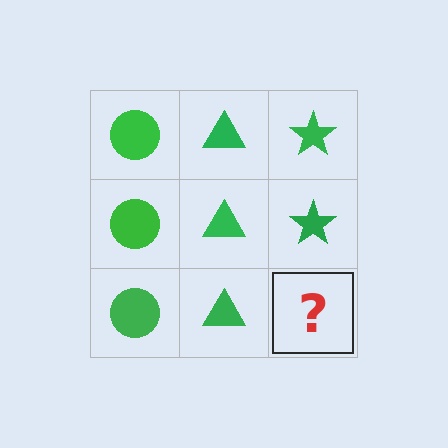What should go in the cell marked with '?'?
The missing cell should contain a green star.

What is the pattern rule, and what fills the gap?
The rule is that each column has a consistent shape. The gap should be filled with a green star.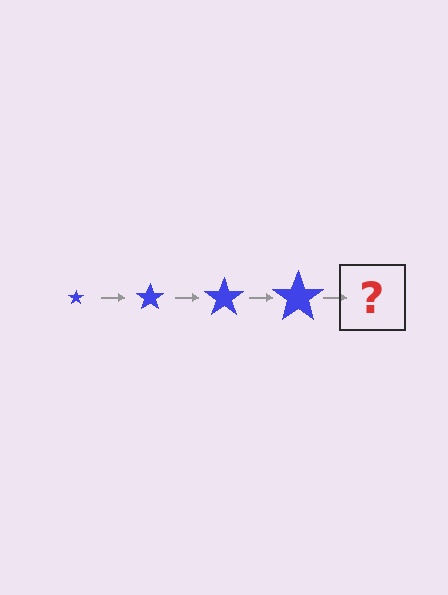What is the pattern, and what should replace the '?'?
The pattern is that the star gets progressively larger each step. The '?' should be a blue star, larger than the previous one.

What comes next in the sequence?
The next element should be a blue star, larger than the previous one.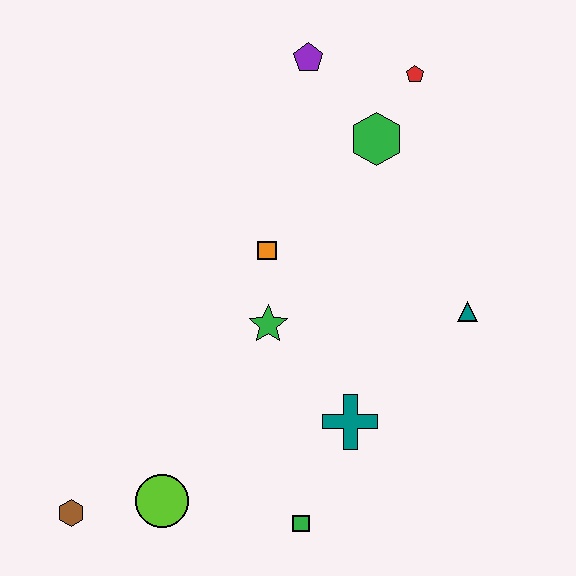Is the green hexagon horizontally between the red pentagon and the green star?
Yes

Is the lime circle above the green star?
No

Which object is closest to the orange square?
The green star is closest to the orange square.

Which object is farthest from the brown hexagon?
The red pentagon is farthest from the brown hexagon.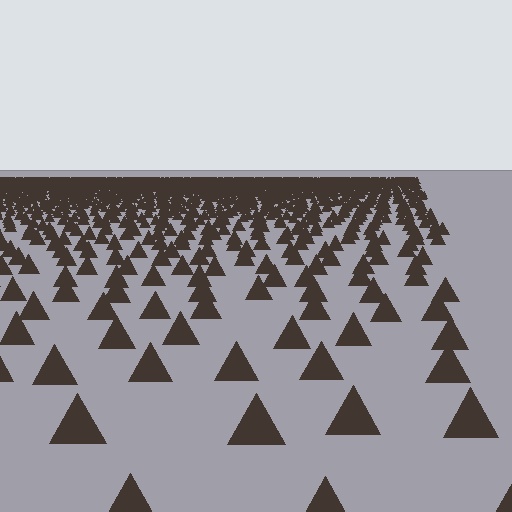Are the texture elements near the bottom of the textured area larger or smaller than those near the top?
Larger. Near the bottom, elements are closer to the viewer and appear at a bigger on-screen size.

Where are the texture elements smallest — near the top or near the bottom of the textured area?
Near the top.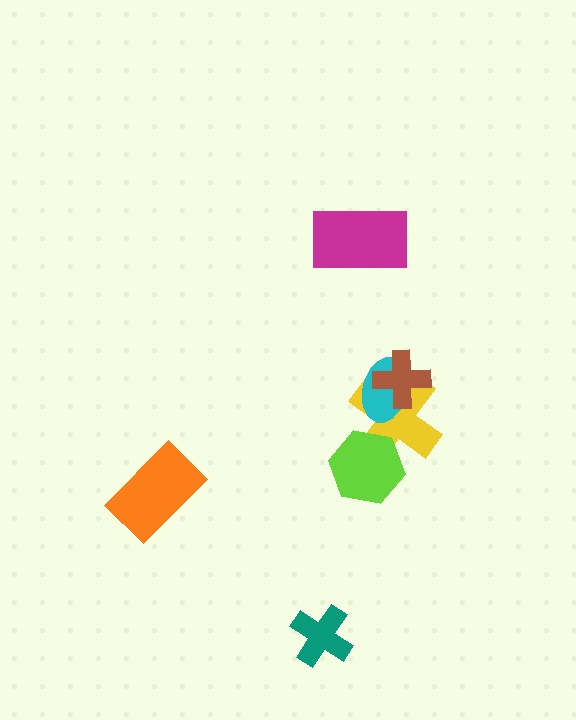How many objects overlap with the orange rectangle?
0 objects overlap with the orange rectangle.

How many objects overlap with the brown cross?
2 objects overlap with the brown cross.